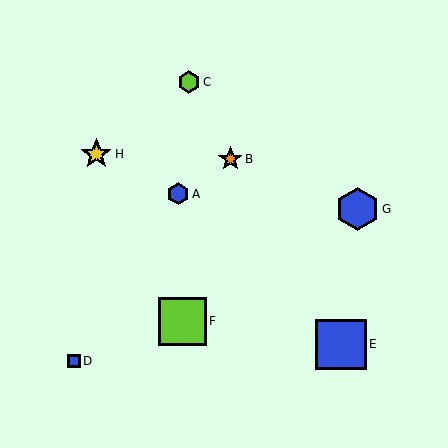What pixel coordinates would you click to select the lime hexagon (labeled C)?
Click at (189, 82) to select the lime hexagon C.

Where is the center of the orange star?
The center of the orange star is at (230, 159).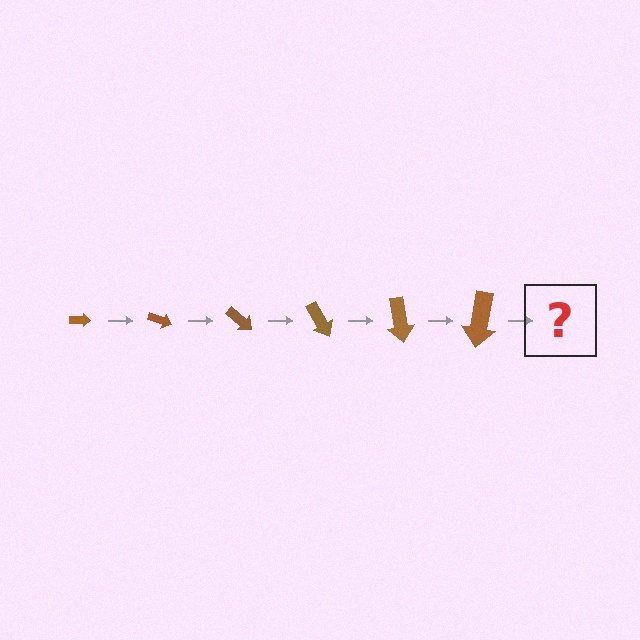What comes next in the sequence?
The next element should be an arrow, larger than the previous one and rotated 120 degrees from the start.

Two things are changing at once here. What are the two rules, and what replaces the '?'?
The two rules are that the arrow grows larger each step and it rotates 20 degrees each step. The '?' should be an arrow, larger than the previous one and rotated 120 degrees from the start.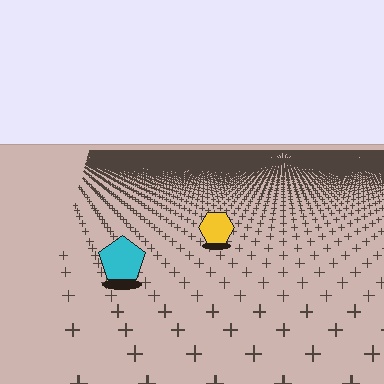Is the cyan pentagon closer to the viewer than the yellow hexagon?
Yes. The cyan pentagon is closer — you can tell from the texture gradient: the ground texture is coarser near it.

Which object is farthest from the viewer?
The yellow hexagon is farthest from the viewer. It appears smaller and the ground texture around it is denser.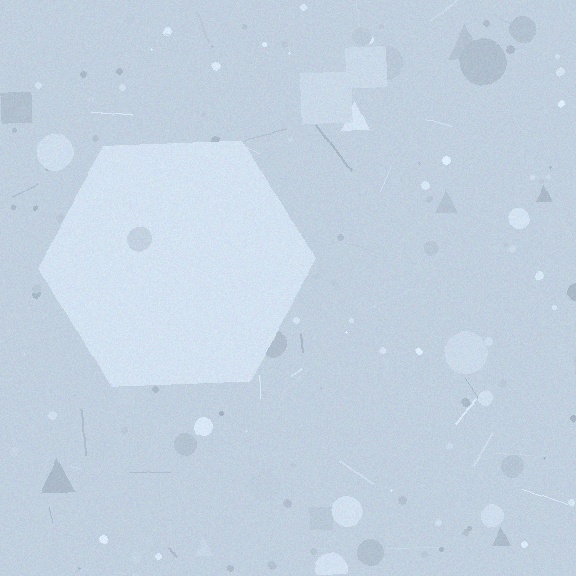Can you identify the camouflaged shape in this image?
The camouflaged shape is a hexagon.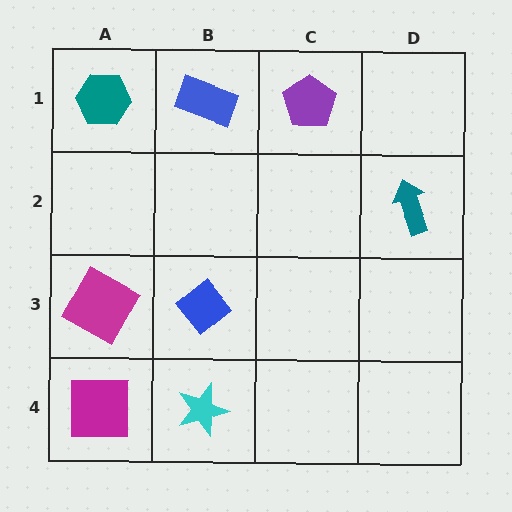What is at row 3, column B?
A blue diamond.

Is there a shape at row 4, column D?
No, that cell is empty.